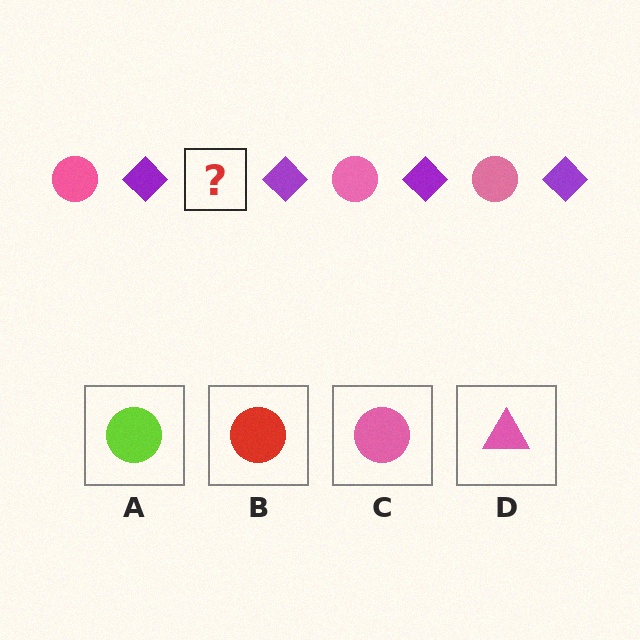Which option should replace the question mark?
Option C.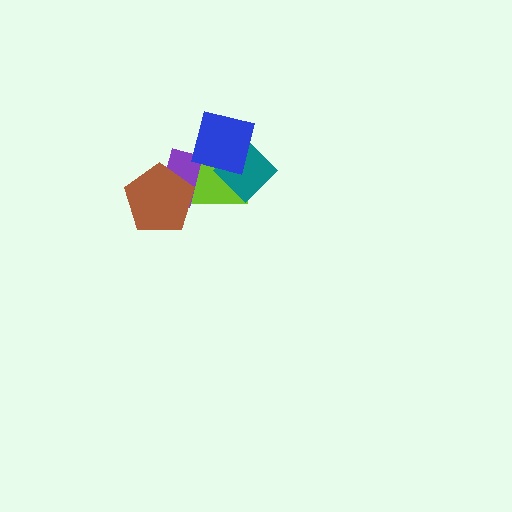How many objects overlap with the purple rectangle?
3 objects overlap with the purple rectangle.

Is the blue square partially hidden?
No, no other shape covers it.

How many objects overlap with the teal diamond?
2 objects overlap with the teal diamond.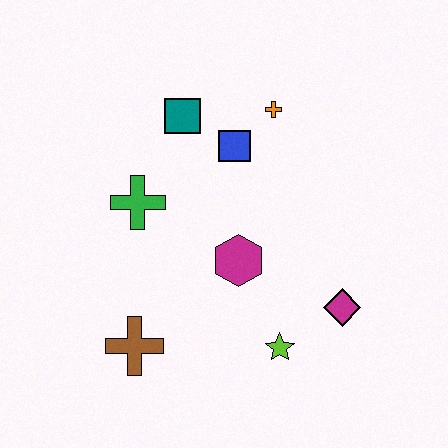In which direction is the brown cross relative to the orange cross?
The brown cross is below the orange cross.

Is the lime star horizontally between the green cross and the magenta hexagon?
No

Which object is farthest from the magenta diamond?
The teal square is farthest from the magenta diamond.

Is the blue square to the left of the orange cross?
Yes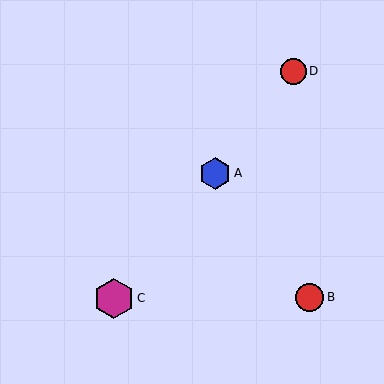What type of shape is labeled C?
Shape C is a magenta hexagon.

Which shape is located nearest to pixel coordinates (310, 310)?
The red circle (labeled B) at (309, 297) is nearest to that location.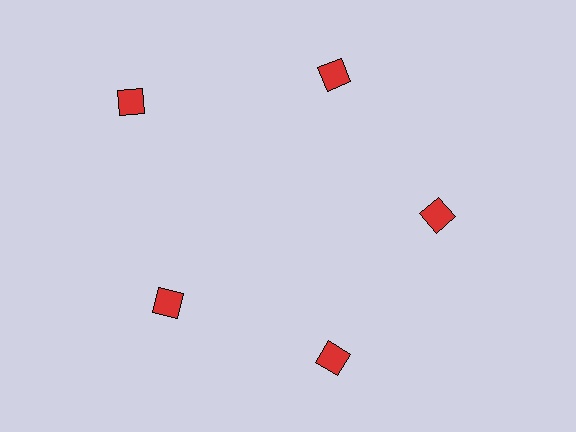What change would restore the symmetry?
The symmetry would be restored by moving it inward, back onto the ring so that all 5 diamonds sit at equal angles and equal distance from the center.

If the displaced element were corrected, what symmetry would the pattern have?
It would have 5-fold rotational symmetry — the pattern would map onto itself every 72 degrees.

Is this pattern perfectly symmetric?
No. The 5 red diamonds are arranged in a ring, but one element near the 10 o'clock position is pushed outward from the center, breaking the 5-fold rotational symmetry.